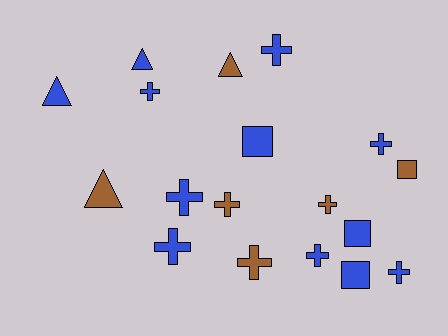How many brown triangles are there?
There are 2 brown triangles.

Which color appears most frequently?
Blue, with 12 objects.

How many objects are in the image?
There are 18 objects.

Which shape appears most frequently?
Cross, with 10 objects.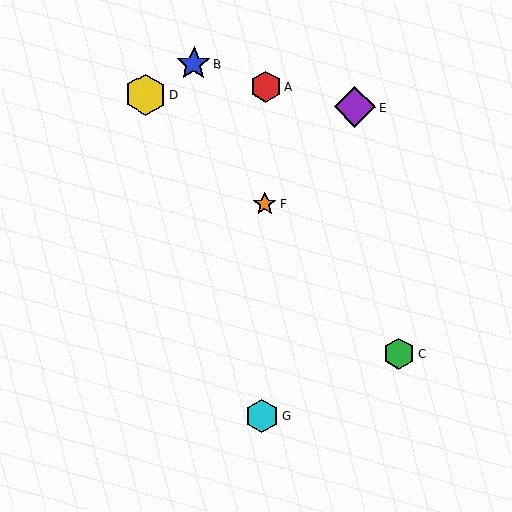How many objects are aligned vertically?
3 objects (A, F, G) are aligned vertically.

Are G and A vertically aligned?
Yes, both are at x≈262.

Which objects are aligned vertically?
Objects A, F, G are aligned vertically.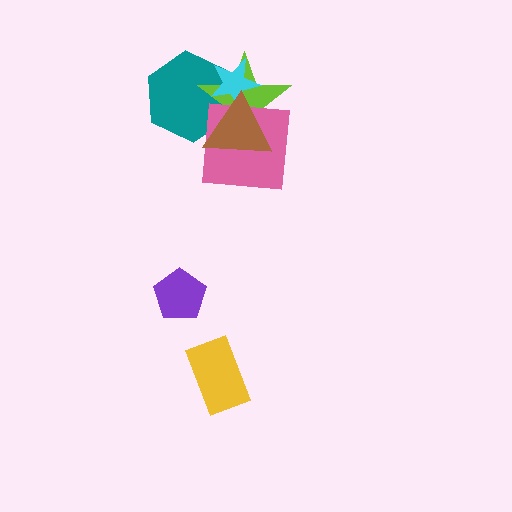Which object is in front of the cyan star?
The brown triangle is in front of the cyan star.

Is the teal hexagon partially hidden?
Yes, it is partially covered by another shape.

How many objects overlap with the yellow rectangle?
0 objects overlap with the yellow rectangle.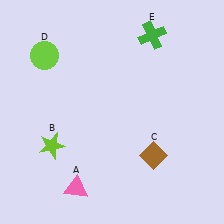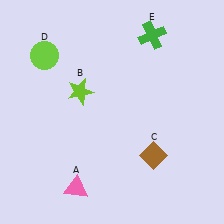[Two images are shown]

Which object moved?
The lime star (B) moved up.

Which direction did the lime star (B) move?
The lime star (B) moved up.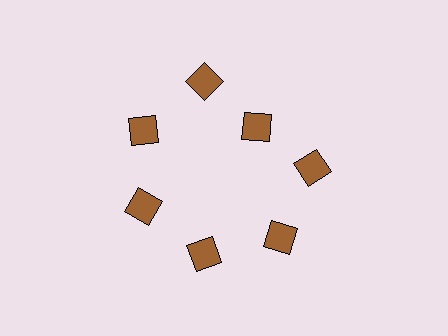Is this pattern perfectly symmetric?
No. The 7 brown diamonds are arranged in a ring, but one element near the 1 o'clock position is pulled inward toward the center, breaking the 7-fold rotational symmetry.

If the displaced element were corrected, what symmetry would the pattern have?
It would have 7-fold rotational symmetry — the pattern would map onto itself every 51 degrees.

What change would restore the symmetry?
The symmetry would be restored by moving it outward, back onto the ring so that all 7 diamonds sit at equal angles and equal distance from the center.